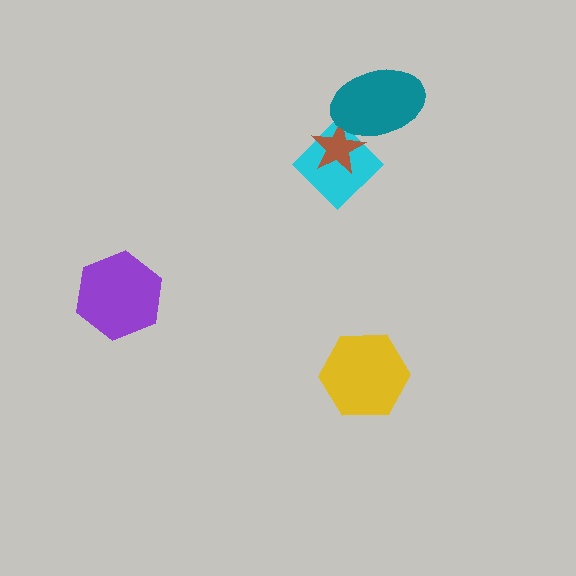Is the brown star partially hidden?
Yes, it is partially covered by another shape.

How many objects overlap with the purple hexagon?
0 objects overlap with the purple hexagon.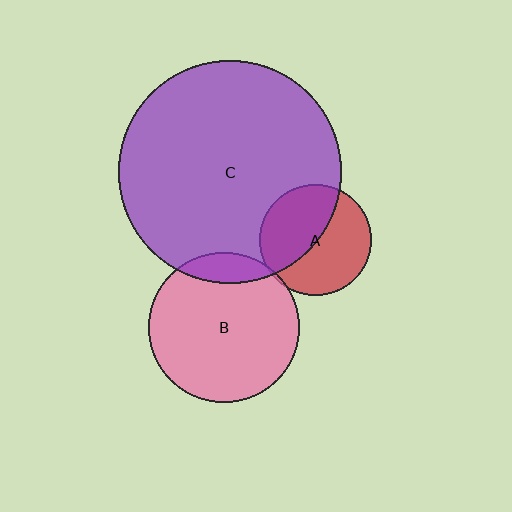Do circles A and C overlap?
Yes.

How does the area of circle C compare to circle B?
Approximately 2.2 times.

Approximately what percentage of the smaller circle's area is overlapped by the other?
Approximately 45%.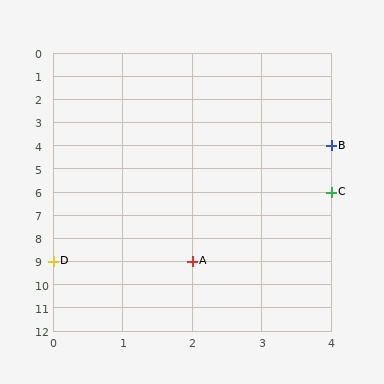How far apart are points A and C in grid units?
Points A and C are 2 columns and 3 rows apart (about 3.6 grid units diagonally).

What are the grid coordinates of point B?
Point B is at grid coordinates (4, 4).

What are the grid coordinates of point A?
Point A is at grid coordinates (2, 9).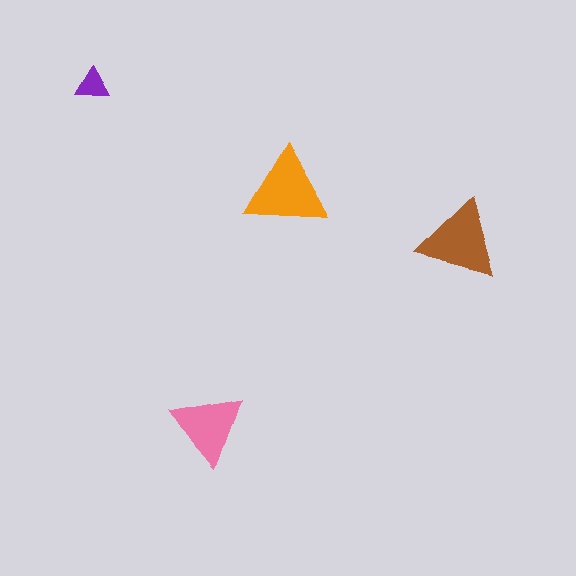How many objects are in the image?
There are 4 objects in the image.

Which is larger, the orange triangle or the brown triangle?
The orange one.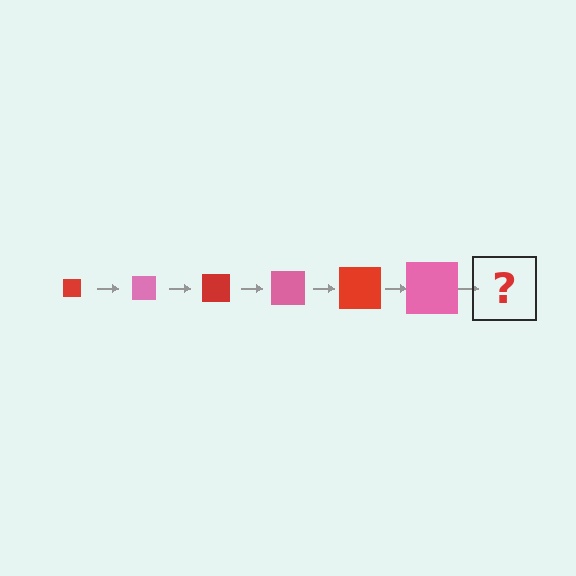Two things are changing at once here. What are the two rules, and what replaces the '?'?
The two rules are that the square grows larger each step and the color cycles through red and pink. The '?' should be a red square, larger than the previous one.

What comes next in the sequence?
The next element should be a red square, larger than the previous one.